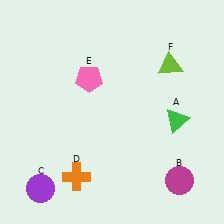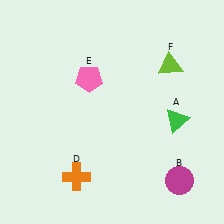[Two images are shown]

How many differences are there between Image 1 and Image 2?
There is 1 difference between the two images.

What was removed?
The purple circle (C) was removed in Image 2.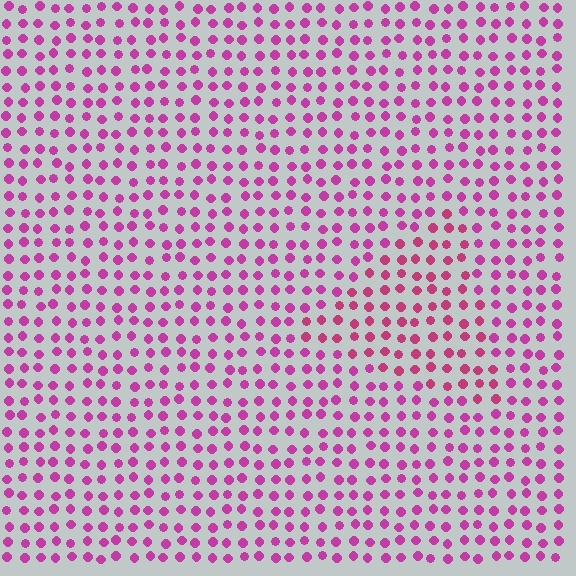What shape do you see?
I see a triangle.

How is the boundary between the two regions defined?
The boundary is defined purely by a slight shift in hue (about 20 degrees). Spacing, size, and orientation are identical on both sides.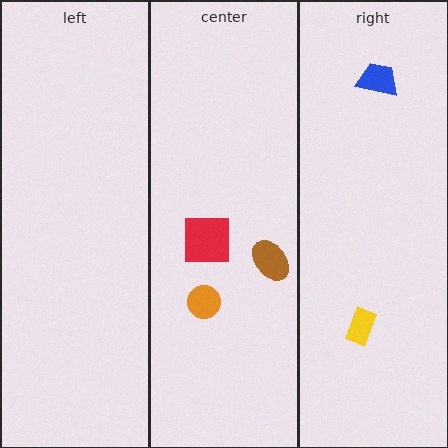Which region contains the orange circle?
The center region.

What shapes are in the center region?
The red square, the brown ellipse, the orange circle.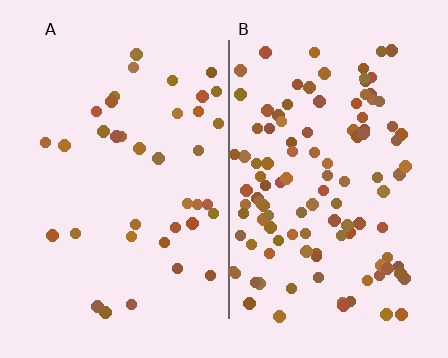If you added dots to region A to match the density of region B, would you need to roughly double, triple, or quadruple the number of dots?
Approximately triple.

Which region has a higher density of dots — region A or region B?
B (the right).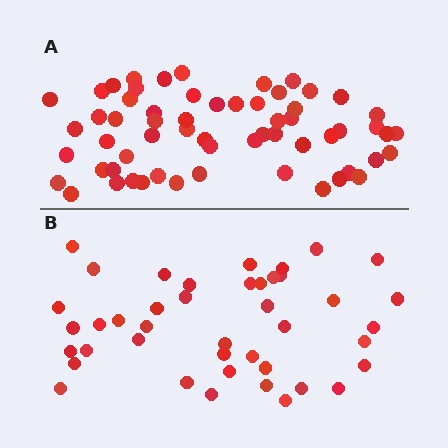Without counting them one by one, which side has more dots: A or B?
Region A (the top region) has more dots.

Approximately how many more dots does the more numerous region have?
Region A has approximately 20 more dots than region B.